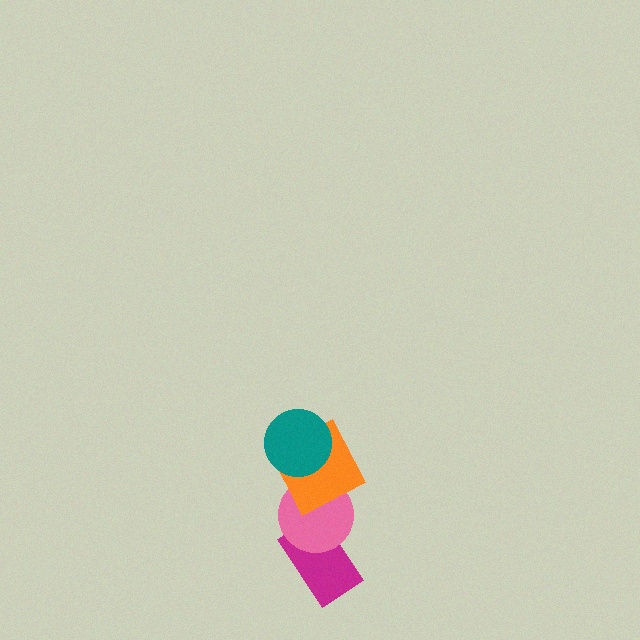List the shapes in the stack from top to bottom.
From top to bottom: the teal circle, the orange square, the pink circle, the magenta rectangle.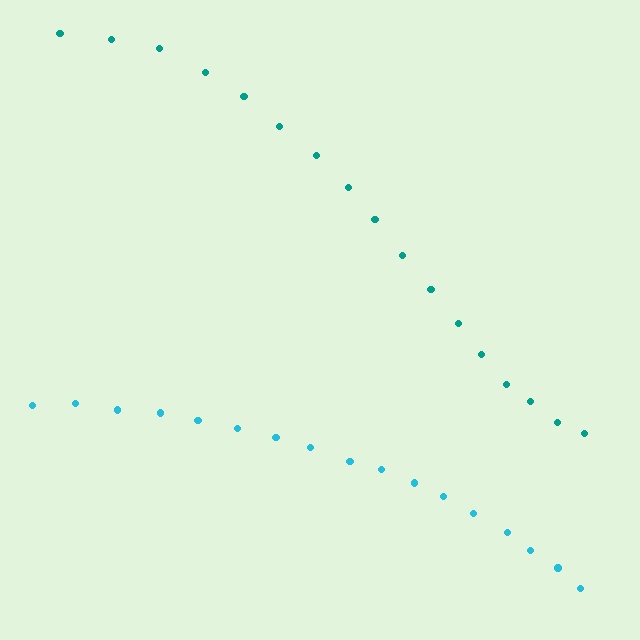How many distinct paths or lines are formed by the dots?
There are 2 distinct paths.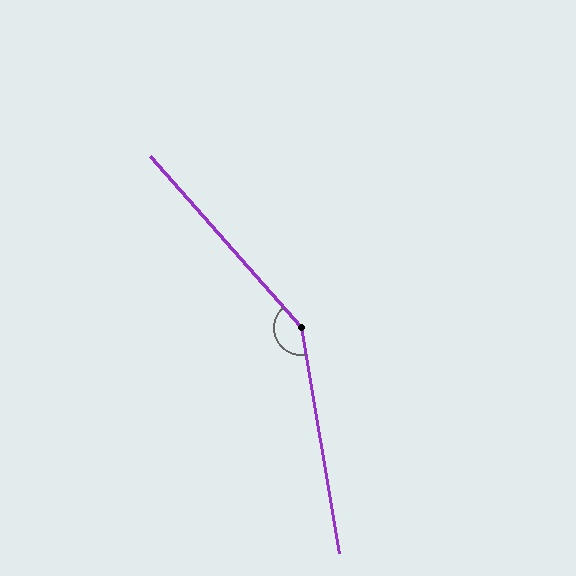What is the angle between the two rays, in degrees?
Approximately 148 degrees.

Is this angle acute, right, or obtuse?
It is obtuse.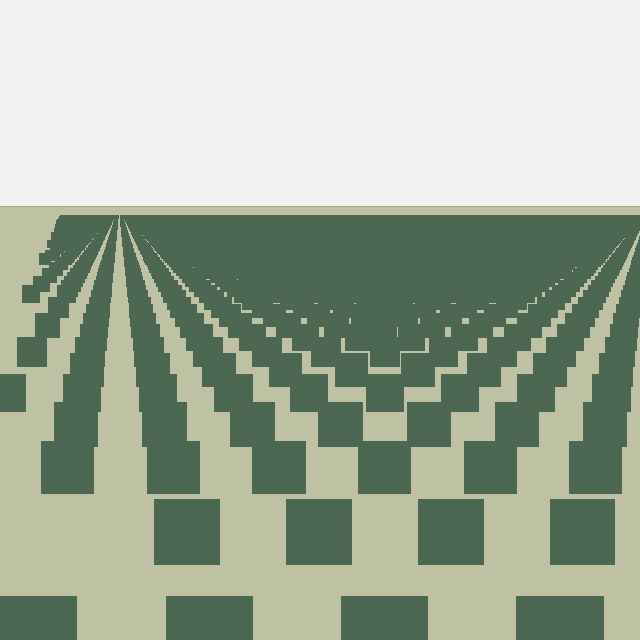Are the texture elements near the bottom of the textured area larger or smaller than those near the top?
Larger. Near the bottom, elements are closer to the viewer and appear at a bigger on-screen size.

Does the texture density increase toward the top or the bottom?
Density increases toward the top.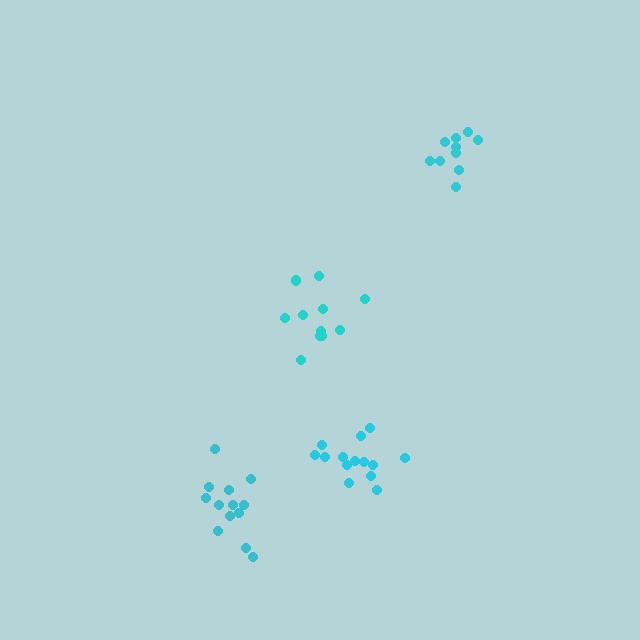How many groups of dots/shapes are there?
There are 4 groups.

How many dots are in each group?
Group 1: 10 dots, Group 2: 11 dots, Group 3: 13 dots, Group 4: 14 dots (48 total).